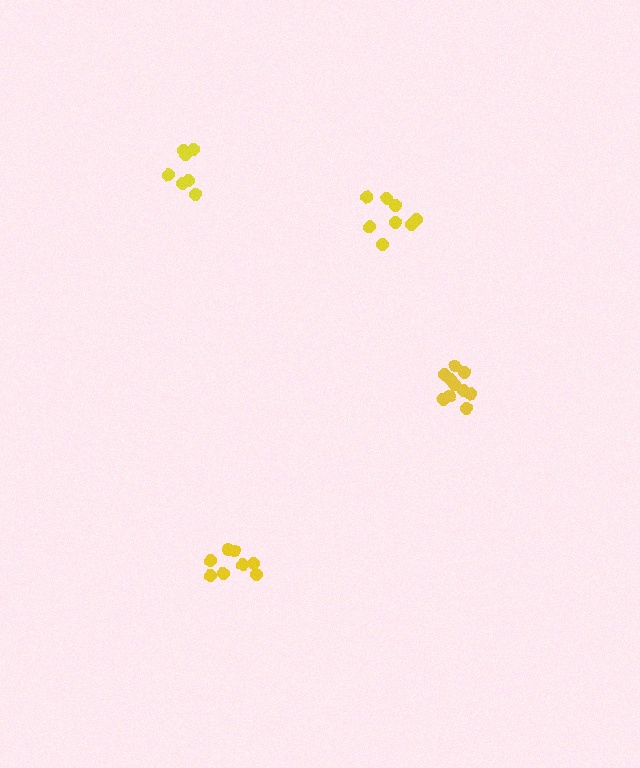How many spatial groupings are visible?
There are 4 spatial groupings.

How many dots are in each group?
Group 1: 8 dots, Group 2: 8 dots, Group 3: 8 dots, Group 4: 10 dots (34 total).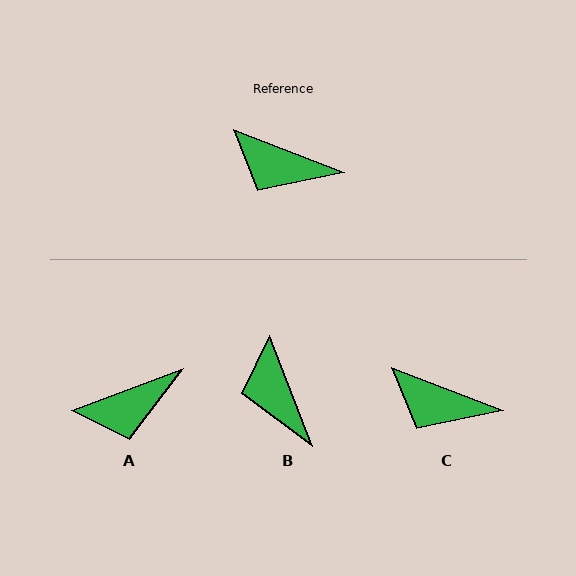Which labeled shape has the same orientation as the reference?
C.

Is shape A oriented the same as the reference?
No, it is off by about 42 degrees.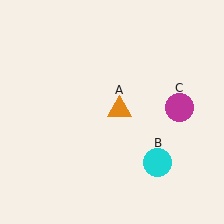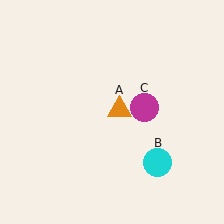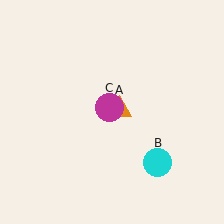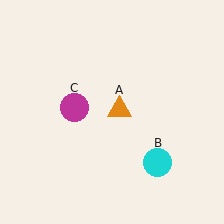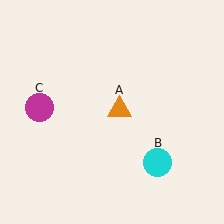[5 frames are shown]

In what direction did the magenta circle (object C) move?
The magenta circle (object C) moved left.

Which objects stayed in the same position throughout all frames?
Orange triangle (object A) and cyan circle (object B) remained stationary.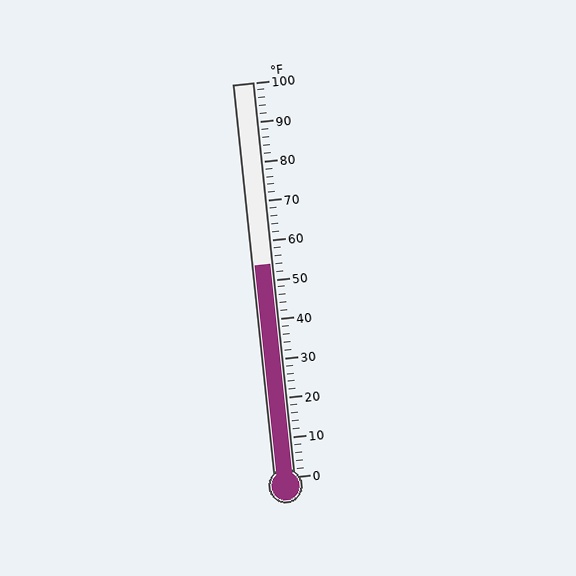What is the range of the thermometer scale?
The thermometer scale ranges from 0°F to 100°F.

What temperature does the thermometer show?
The thermometer shows approximately 54°F.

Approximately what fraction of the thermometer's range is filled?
The thermometer is filled to approximately 55% of its range.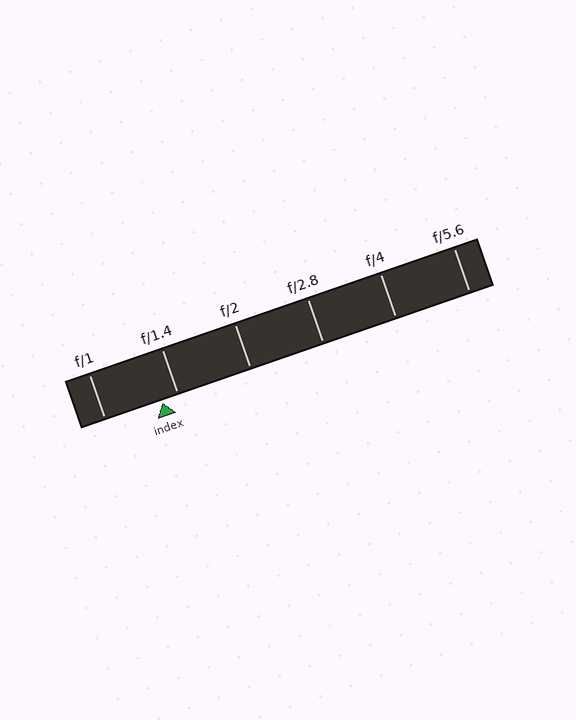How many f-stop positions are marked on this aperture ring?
There are 6 f-stop positions marked.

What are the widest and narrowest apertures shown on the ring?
The widest aperture shown is f/1 and the narrowest is f/5.6.